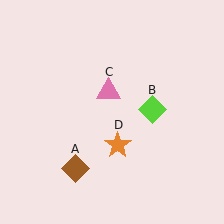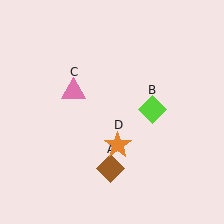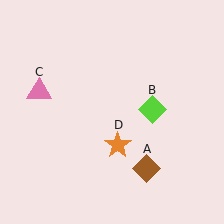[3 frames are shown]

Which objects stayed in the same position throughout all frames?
Lime diamond (object B) and orange star (object D) remained stationary.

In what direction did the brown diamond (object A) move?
The brown diamond (object A) moved right.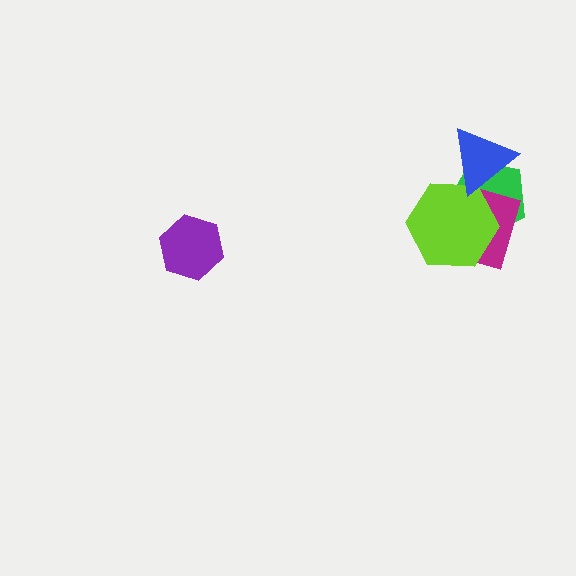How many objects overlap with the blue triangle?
2 objects overlap with the blue triangle.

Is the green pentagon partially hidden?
Yes, it is partially covered by another shape.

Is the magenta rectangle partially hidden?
Yes, it is partially covered by another shape.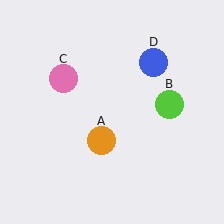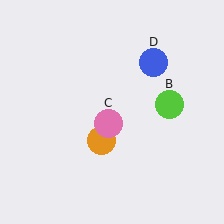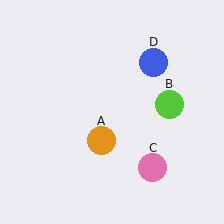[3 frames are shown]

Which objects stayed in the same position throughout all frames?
Orange circle (object A) and lime circle (object B) and blue circle (object D) remained stationary.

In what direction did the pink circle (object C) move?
The pink circle (object C) moved down and to the right.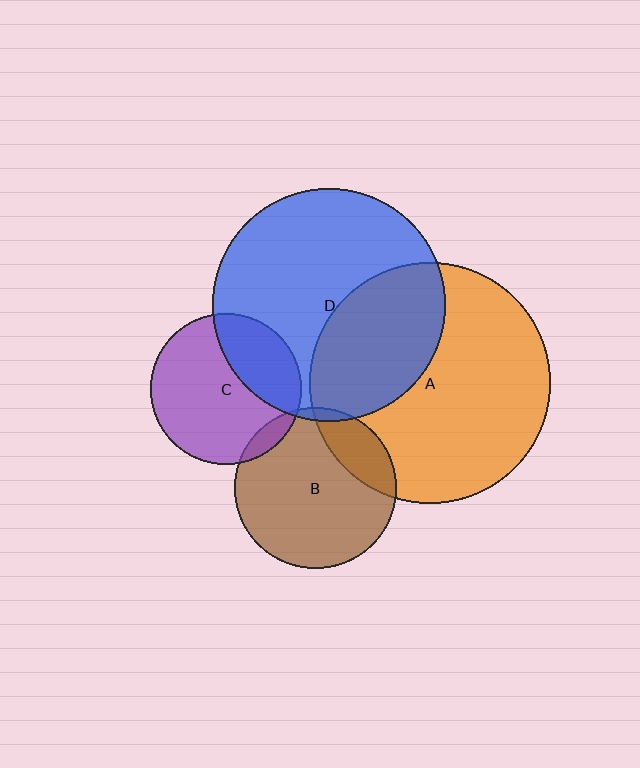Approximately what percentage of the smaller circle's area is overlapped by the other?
Approximately 5%.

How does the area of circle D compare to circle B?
Approximately 2.1 times.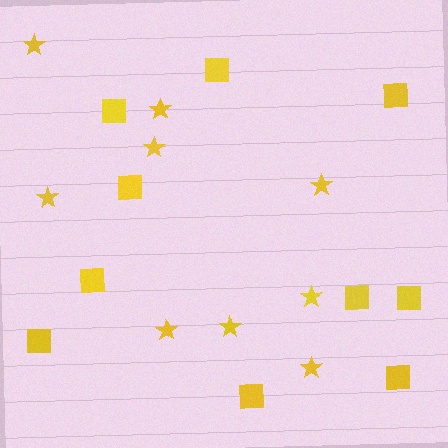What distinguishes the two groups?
There are 2 groups: one group of squares (10) and one group of stars (9).